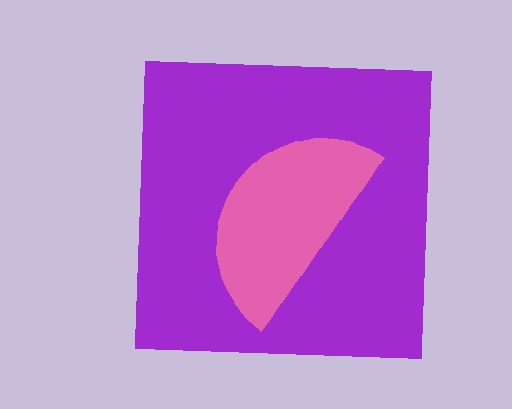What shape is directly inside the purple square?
The pink semicircle.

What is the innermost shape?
The pink semicircle.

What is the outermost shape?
The purple square.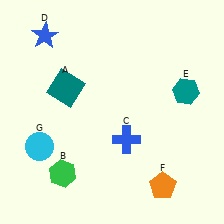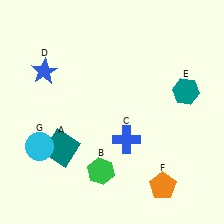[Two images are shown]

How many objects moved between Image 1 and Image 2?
3 objects moved between the two images.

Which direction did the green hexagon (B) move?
The green hexagon (B) moved right.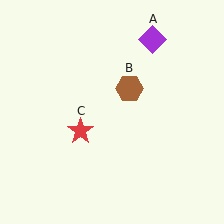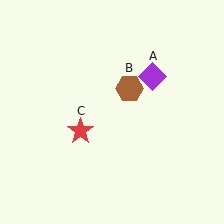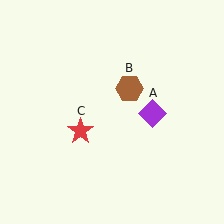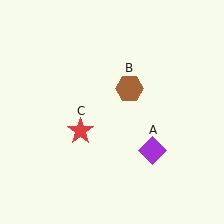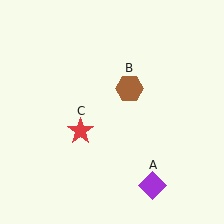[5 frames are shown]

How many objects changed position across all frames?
1 object changed position: purple diamond (object A).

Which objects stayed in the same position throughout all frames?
Brown hexagon (object B) and red star (object C) remained stationary.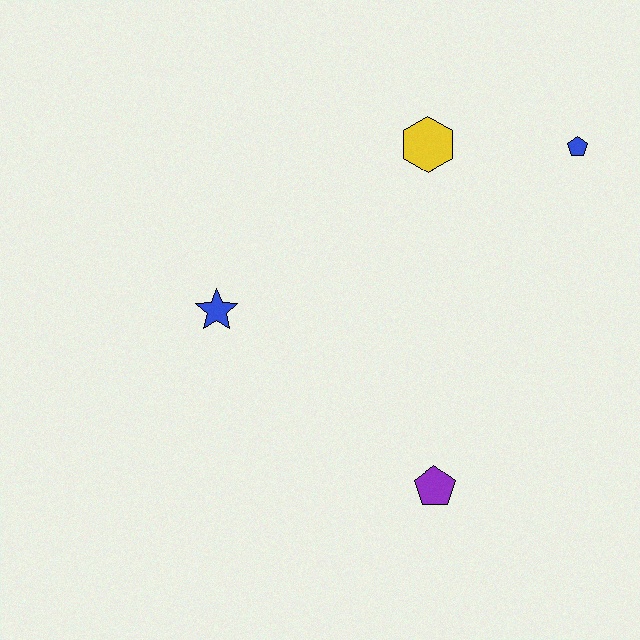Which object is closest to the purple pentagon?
The blue star is closest to the purple pentagon.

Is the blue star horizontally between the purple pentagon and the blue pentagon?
No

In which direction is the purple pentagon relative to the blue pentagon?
The purple pentagon is below the blue pentagon.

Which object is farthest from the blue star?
The blue pentagon is farthest from the blue star.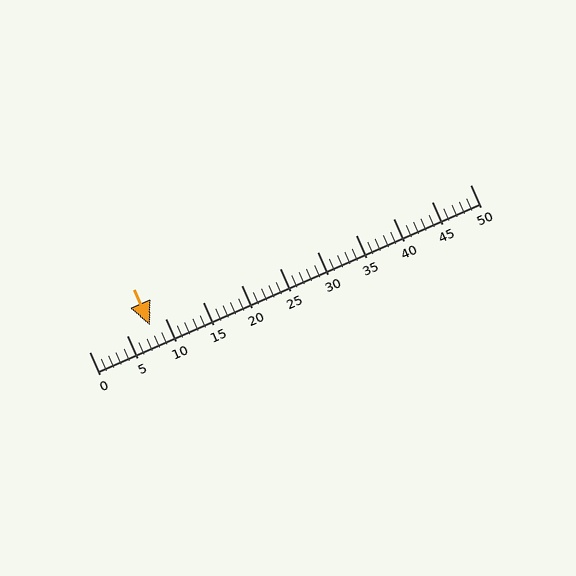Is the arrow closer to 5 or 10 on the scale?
The arrow is closer to 10.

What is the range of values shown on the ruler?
The ruler shows values from 0 to 50.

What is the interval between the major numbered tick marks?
The major tick marks are spaced 5 units apart.